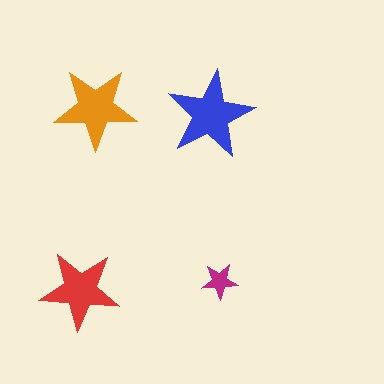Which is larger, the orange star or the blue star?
The blue one.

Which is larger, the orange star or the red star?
The orange one.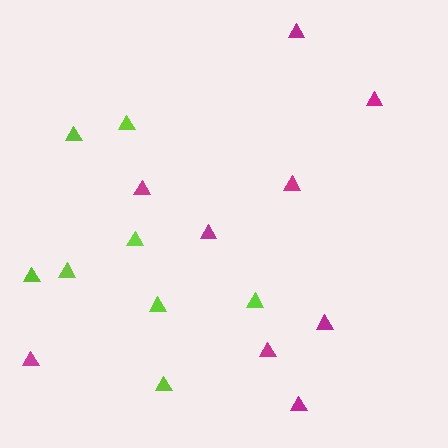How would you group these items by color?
There are 2 groups: one group of magenta triangles (9) and one group of lime triangles (8).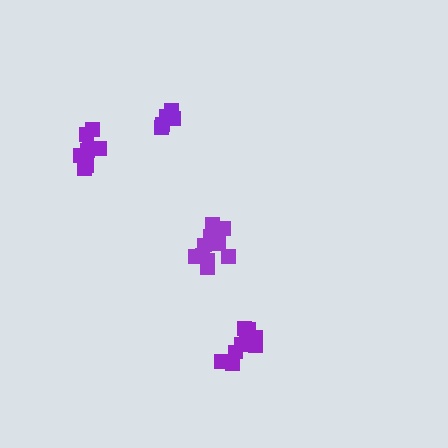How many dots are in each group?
Group 1: 11 dots, Group 2: 11 dots, Group 3: 5 dots, Group 4: 8 dots (35 total).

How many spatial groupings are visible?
There are 4 spatial groupings.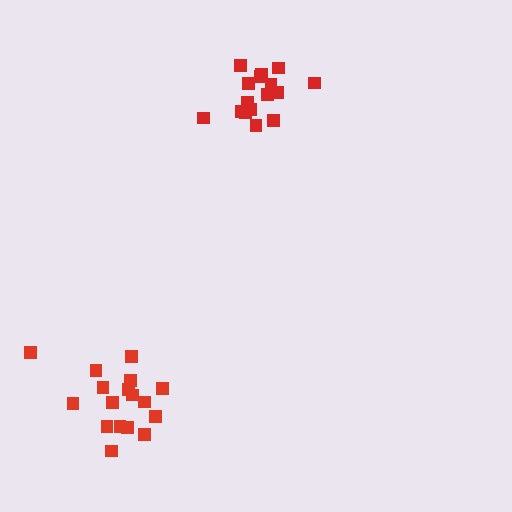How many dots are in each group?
Group 1: 16 dots, Group 2: 17 dots (33 total).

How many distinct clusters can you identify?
There are 2 distinct clusters.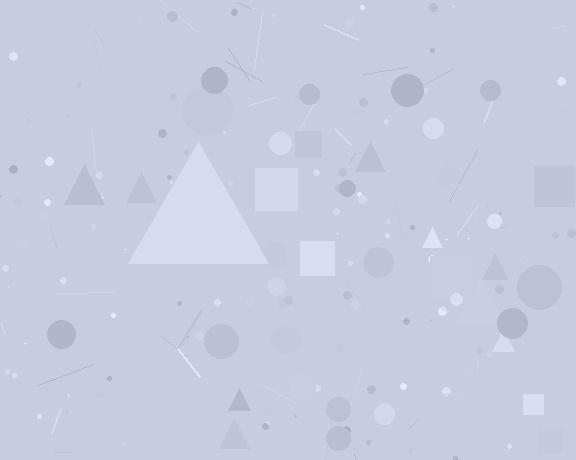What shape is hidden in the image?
A triangle is hidden in the image.